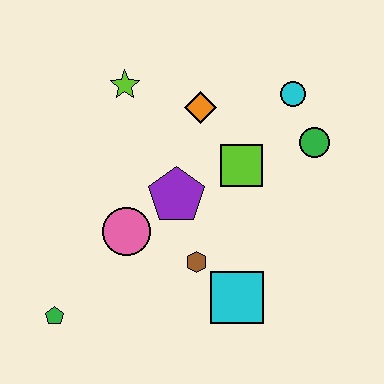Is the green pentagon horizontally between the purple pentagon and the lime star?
No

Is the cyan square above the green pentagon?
Yes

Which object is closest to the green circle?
The cyan circle is closest to the green circle.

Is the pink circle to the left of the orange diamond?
Yes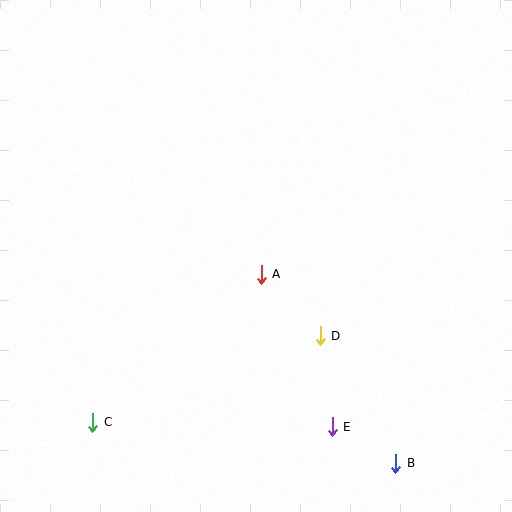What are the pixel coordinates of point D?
Point D is at (320, 336).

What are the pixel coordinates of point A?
Point A is at (261, 274).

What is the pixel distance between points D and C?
The distance between D and C is 243 pixels.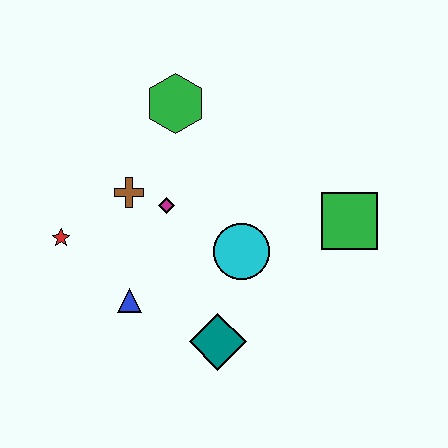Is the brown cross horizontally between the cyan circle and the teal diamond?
No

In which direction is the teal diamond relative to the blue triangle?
The teal diamond is to the right of the blue triangle.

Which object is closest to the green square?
The cyan circle is closest to the green square.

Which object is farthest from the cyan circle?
The red star is farthest from the cyan circle.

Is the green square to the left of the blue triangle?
No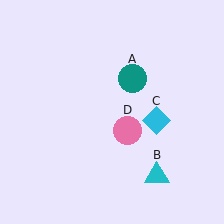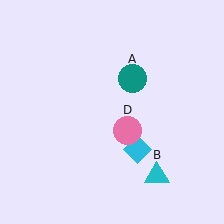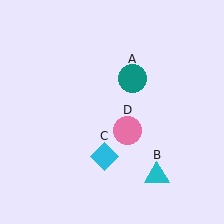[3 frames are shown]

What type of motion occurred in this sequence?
The cyan diamond (object C) rotated clockwise around the center of the scene.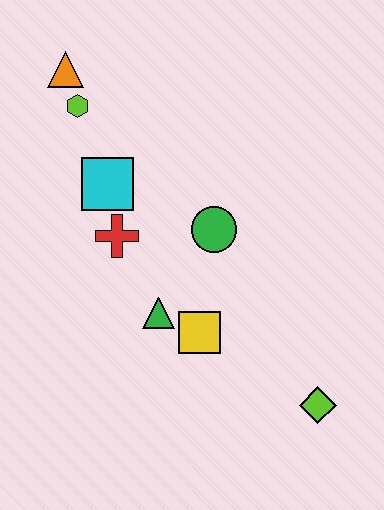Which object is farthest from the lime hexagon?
The lime diamond is farthest from the lime hexagon.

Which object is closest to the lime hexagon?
The orange triangle is closest to the lime hexagon.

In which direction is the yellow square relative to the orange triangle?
The yellow square is below the orange triangle.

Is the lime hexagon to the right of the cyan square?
No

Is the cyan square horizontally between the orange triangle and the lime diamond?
Yes